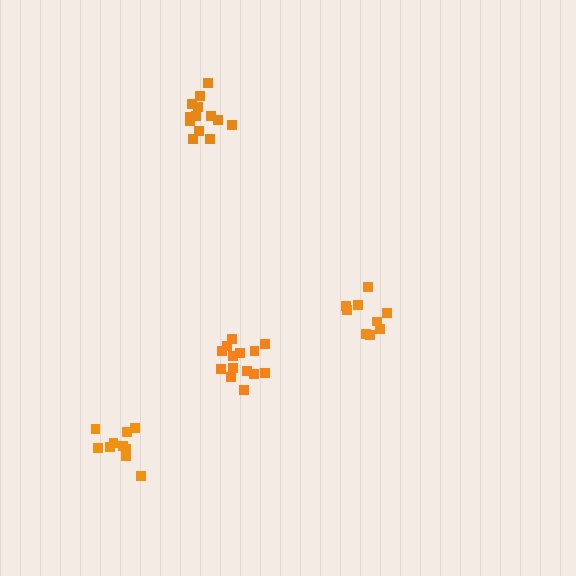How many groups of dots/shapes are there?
There are 4 groups.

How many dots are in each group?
Group 1: 9 dots, Group 2: 14 dots, Group 3: 13 dots, Group 4: 10 dots (46 total).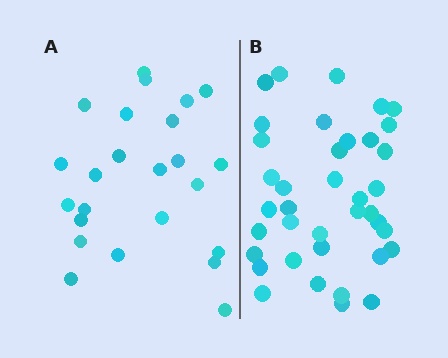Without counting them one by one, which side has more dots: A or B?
Region B (the right region) has more dots.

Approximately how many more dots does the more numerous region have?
Region B has approximately 15 more dots than region A.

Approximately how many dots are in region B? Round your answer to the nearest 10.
About 40 dots. (The exact count is 38, which rounds to 40.)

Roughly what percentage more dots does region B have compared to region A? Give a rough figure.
About 60% more.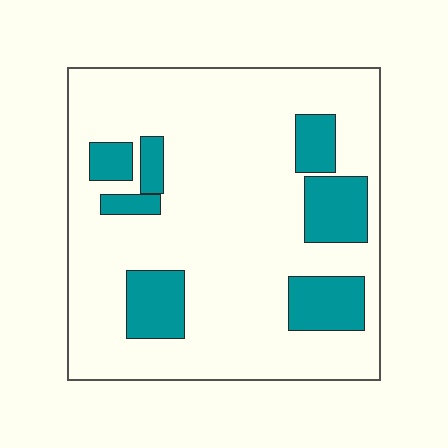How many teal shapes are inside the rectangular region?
7.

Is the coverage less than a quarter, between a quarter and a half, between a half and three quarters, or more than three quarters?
Less than a quarter.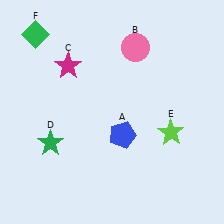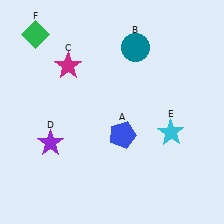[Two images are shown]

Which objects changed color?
B changed from pink to teal. D changed from green to purple. E changed from lime to cyan.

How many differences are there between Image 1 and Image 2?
There are 3 differences between the two images.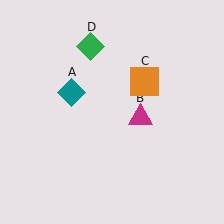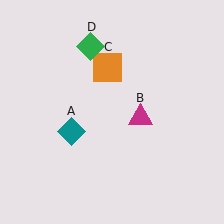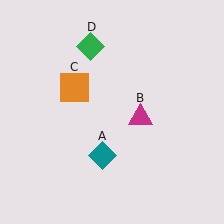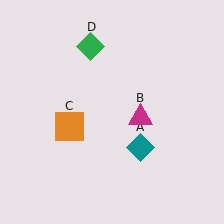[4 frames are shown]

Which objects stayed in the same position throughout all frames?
Magenta triangle (object B) and green diamond (object D) remained stationary.